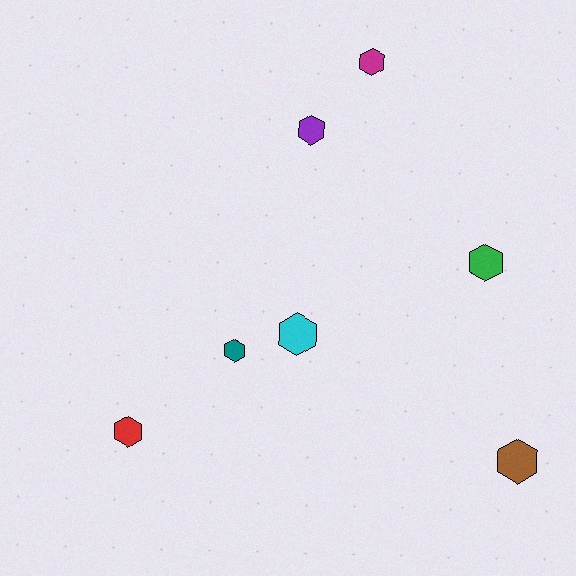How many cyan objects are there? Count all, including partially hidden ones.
There is 1 cyan object.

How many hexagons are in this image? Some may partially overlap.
There are 7 hexagons.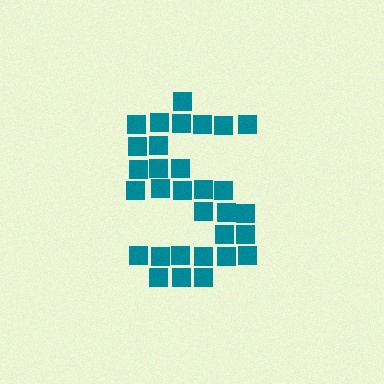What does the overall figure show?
The overall figure shows the letter S.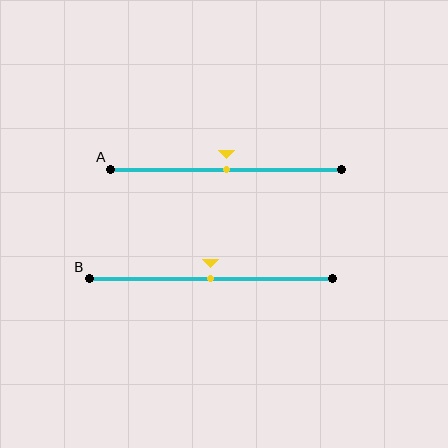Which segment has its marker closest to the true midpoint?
Segment A has its marker closest to the true midpoint.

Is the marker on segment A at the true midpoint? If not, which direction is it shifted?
Yes, the marker on segment A is at the true midpoint.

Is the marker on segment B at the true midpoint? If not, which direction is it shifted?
Yes, the marker on segment B is at the true midpoint.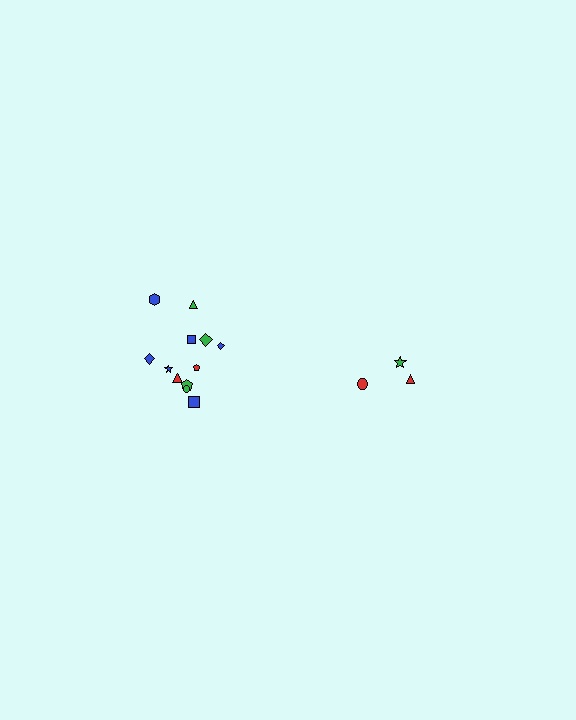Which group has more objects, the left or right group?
The left group.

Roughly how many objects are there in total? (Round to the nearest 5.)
Roughly 15 objects in total.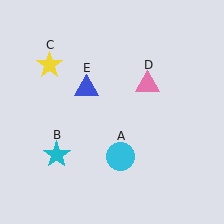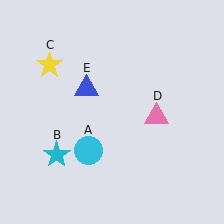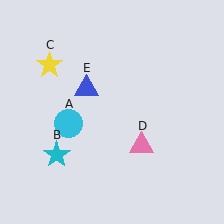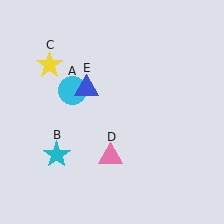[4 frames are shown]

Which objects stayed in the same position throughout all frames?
Cyan star (object B) and yellow star (object C) and blue triangle (object E) remained stationary.